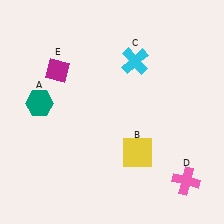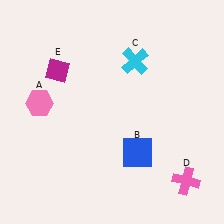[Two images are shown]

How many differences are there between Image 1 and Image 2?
There are 2 differences between the two images.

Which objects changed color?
A changed from teal to pink. B changed from yellow to blue.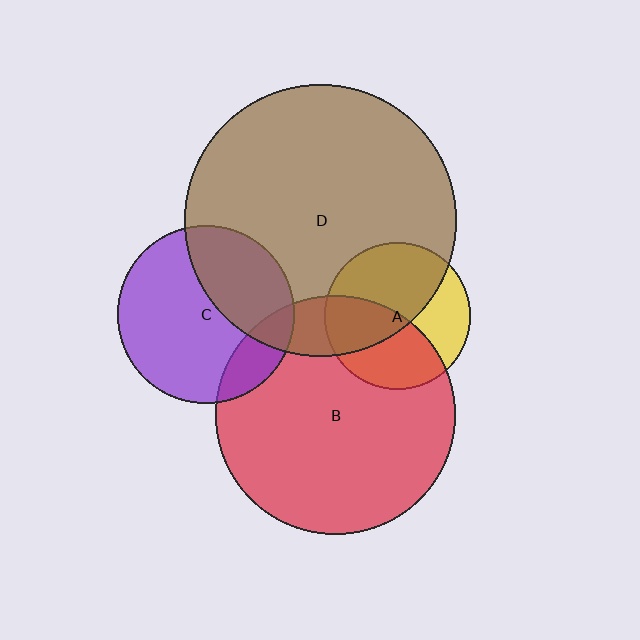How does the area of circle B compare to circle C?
Approximately 1.8 times.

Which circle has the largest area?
Circle D (brown).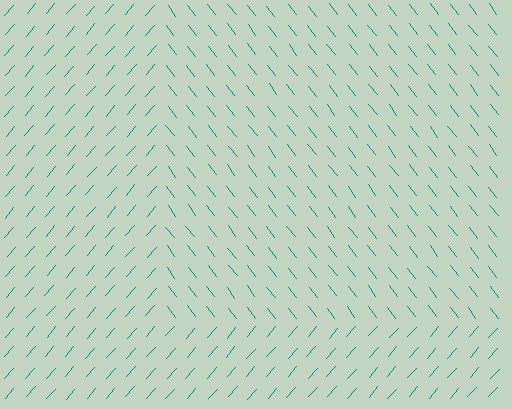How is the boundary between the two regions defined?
The boundary is defined purely by a change in line orientation (approximately 78 degrees difference). All lines are the same color and thickness.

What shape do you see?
I see a rectangle.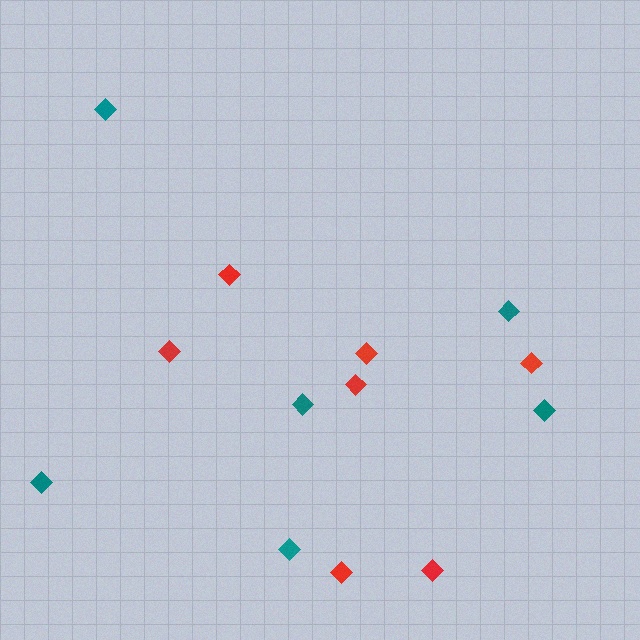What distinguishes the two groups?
There are 2 groups: one group of red diamonds (7) and one group of teal diamonds (6).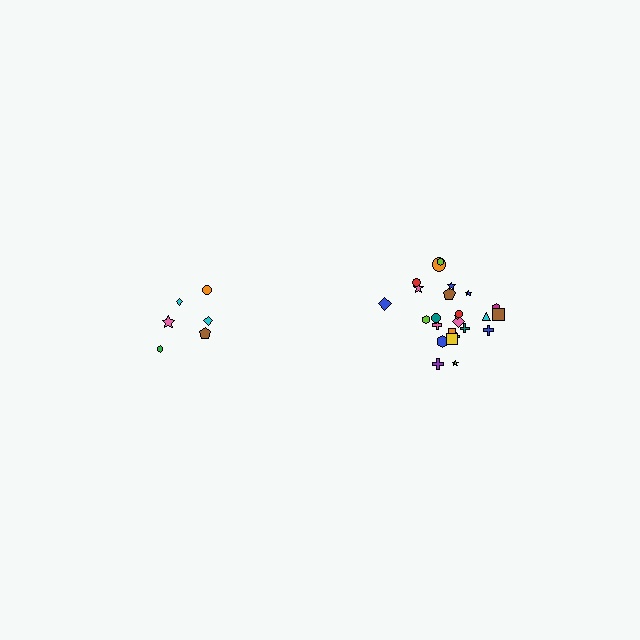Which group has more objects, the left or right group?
The right group.